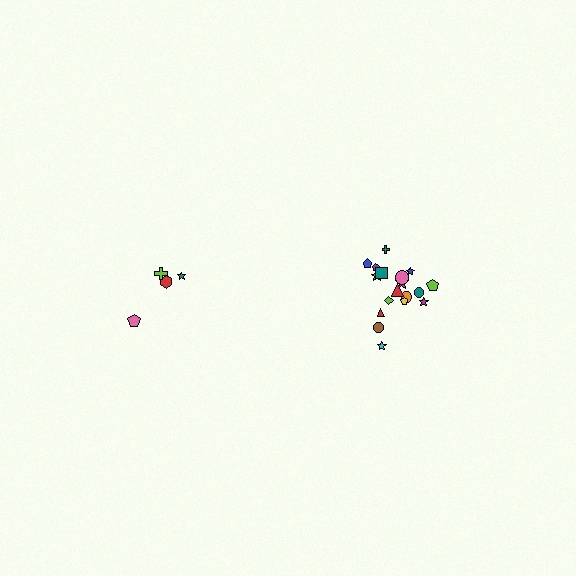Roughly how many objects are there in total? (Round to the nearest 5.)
Roughly 20 objects in total.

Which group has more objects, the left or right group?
The right group.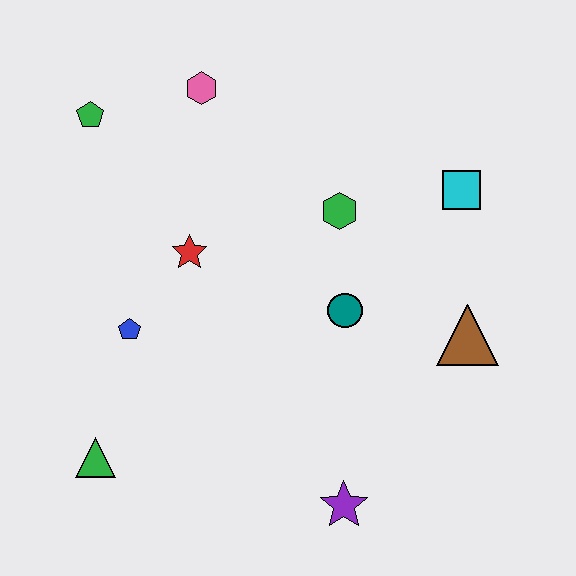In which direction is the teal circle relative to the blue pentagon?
The teal circle is to the right of the blue pentagon.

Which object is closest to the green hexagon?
The teal circle is closest to the green hexagon.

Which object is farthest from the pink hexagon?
The purple star is farthest from the pink hexagon.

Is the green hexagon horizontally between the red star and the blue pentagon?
No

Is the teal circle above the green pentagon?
No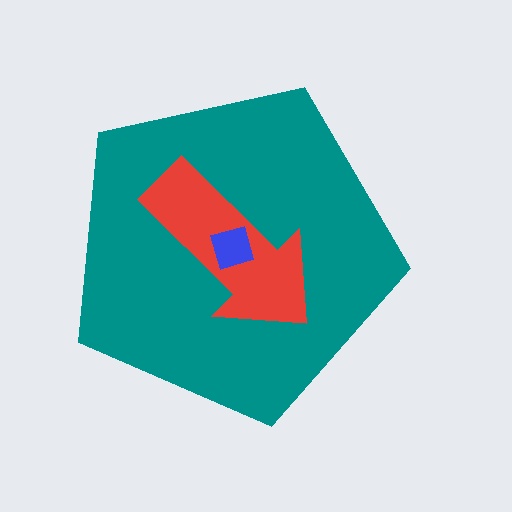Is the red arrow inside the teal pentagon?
Yes.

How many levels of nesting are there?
3.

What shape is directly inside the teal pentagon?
The red arrow.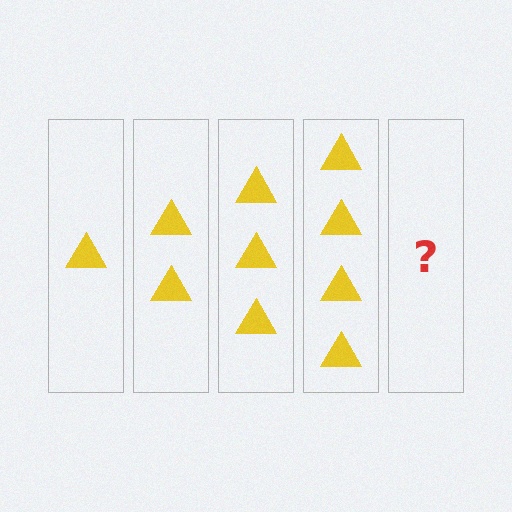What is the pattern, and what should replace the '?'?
The pattern is that each step adds one more triangle. The '?' should be 5 triangles.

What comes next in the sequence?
The next element should be 5 triangles.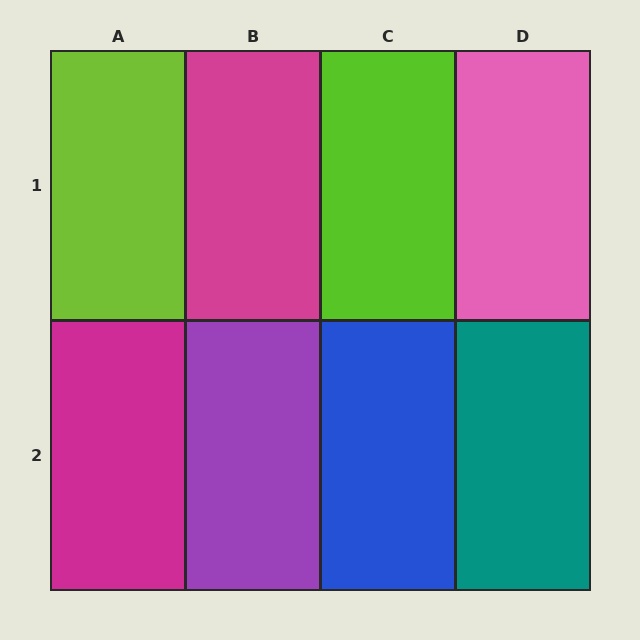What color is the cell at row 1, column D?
Pink.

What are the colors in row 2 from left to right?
Magenta, purple, blue, teal.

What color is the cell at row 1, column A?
Lime.